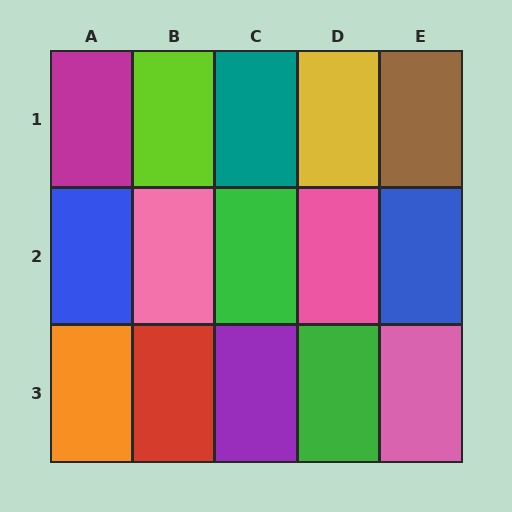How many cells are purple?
1 cell is purple.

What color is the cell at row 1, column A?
Magenta.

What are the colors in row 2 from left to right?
Blue, pink, green, pink, blue.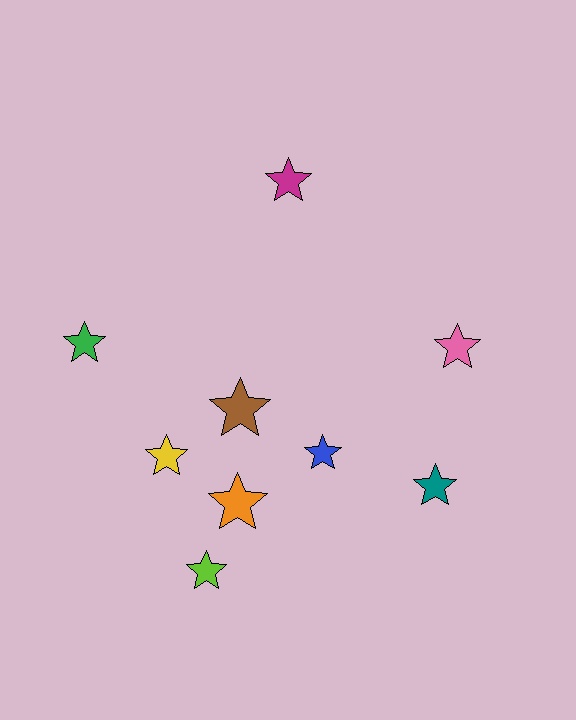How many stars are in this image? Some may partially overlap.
There are 9 stars.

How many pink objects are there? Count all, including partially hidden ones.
There is 1 pink object.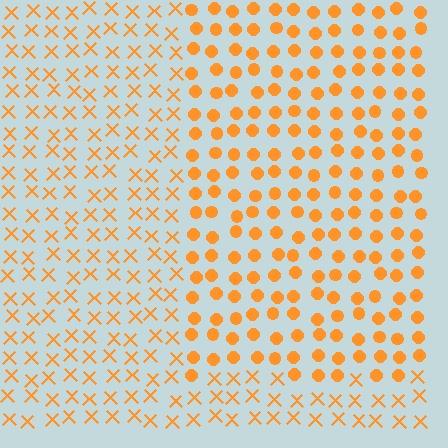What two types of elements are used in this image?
The image uses circles inside the rectangle region and X marks outside it.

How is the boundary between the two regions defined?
The boundary is defined by a change in element shape: circles inside vs. X marks outside. All elements share the same color and spacing.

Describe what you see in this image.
The image is filled with small orange elements arranged in a uniform grid. A rectangle-shaped region contains circles, while the surrounding area contains X marks. The boundary is defined purely by the change in element shape.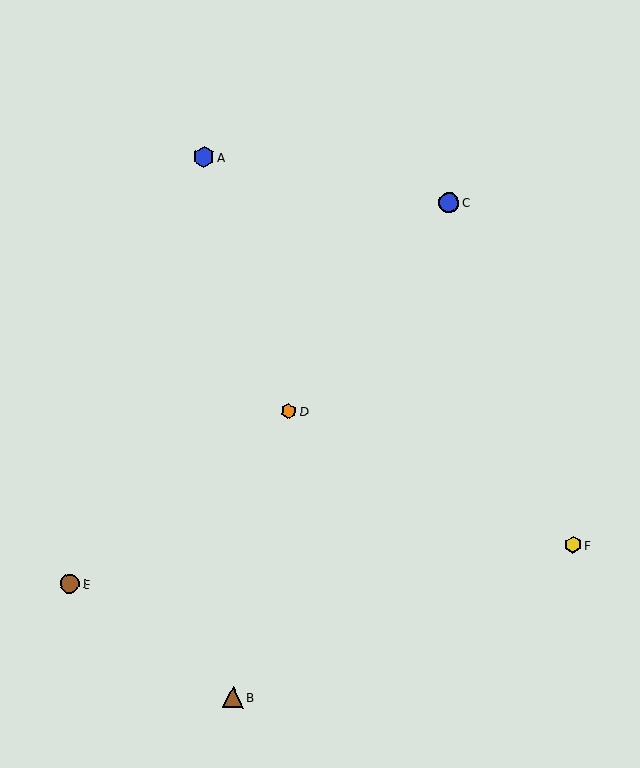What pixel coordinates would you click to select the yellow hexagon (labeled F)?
Click at (573, 545) to select the yellow hexagon F.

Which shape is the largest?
The blue hexagon (labeled A) is the largest.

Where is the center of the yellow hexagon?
The center of the yellow hexagon is at (573, 545).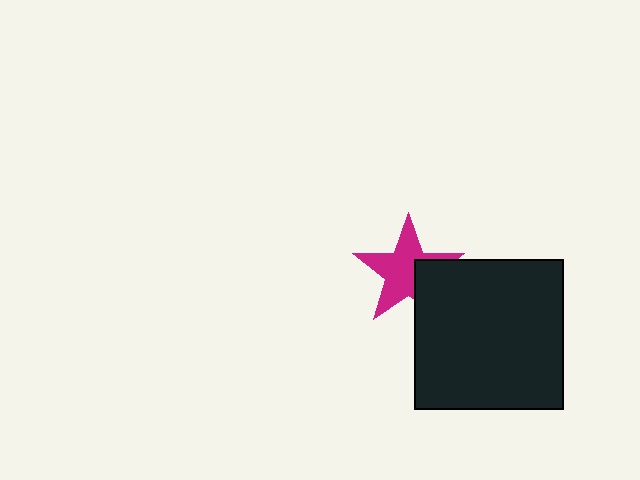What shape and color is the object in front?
The object in front is a black square.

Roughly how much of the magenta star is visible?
Most of it is visible (roughly 69%).